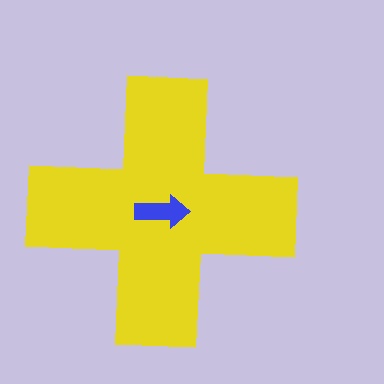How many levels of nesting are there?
2.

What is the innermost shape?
The blue arrow.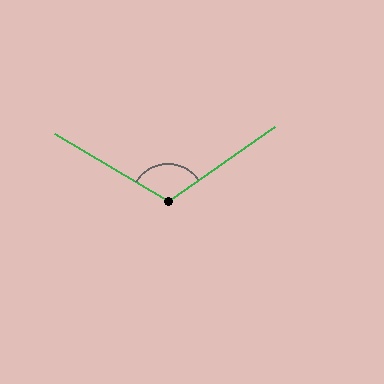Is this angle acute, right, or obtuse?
It is obtuse.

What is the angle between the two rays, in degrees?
Approximately 114 degrees.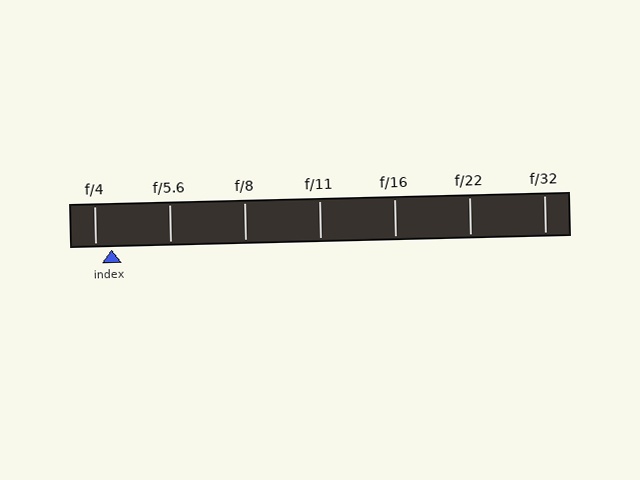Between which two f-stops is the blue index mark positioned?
The index mark is between f/4 and f/5.6.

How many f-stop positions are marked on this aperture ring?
There are 7 f-stop positions marked.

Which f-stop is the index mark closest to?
The index mark is closest to f/4.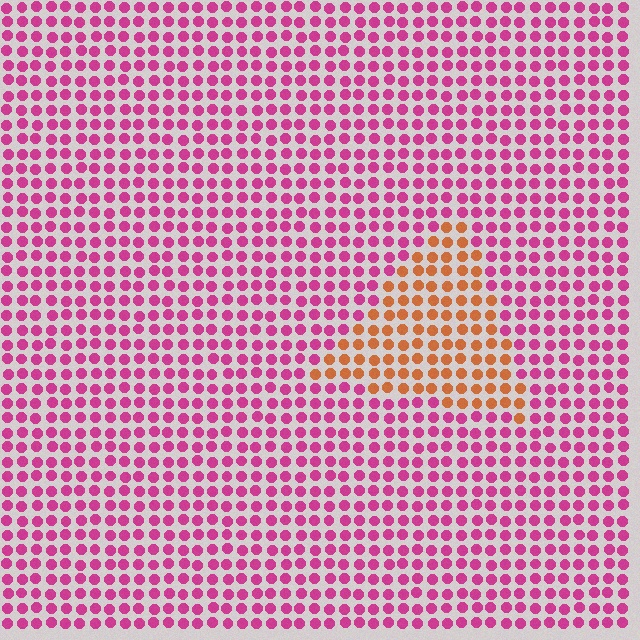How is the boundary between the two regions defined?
The boundary is defined purely by a slight shift in hue (about 56 degrees). Spacing, size, and orientation are identical on both sides.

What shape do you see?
I see a triangle.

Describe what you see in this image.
The image is filled with small magenta elements in a uniform arrangement. A triangle-shaped region is visible where the elements are tinted to a slightly different hue, forming a subtle color boundary.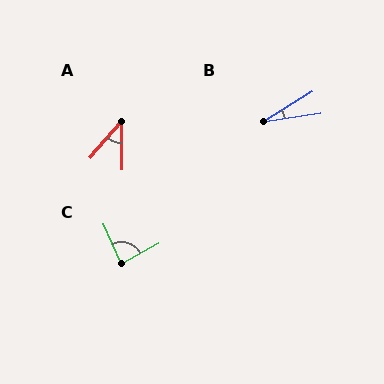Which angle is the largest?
C, at approximately 86 degrees.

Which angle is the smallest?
B, at approximately 23 degrees.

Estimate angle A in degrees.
Approximately 42 degrees.